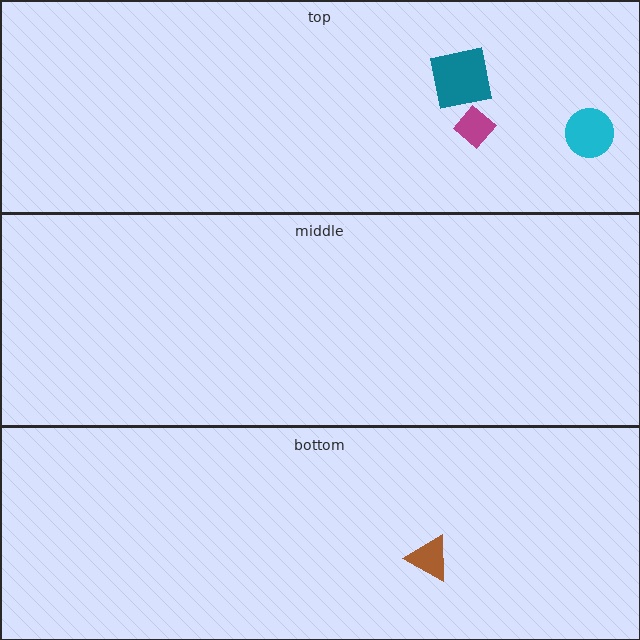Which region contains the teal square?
The top region.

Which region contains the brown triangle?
The bottom region.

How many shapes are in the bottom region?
1.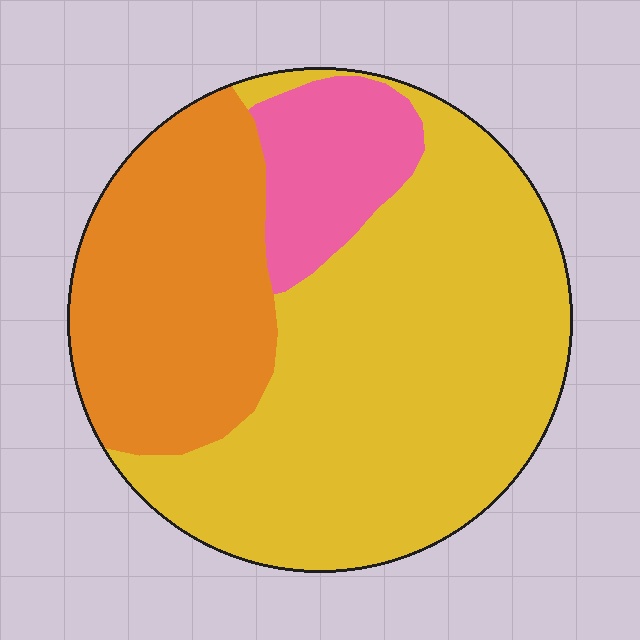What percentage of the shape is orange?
Orange covers roughly 30% of the shape.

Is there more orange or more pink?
Orange.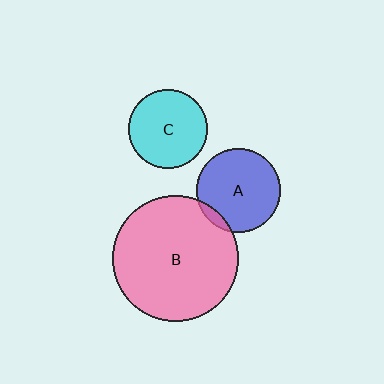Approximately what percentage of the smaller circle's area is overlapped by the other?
Approximately 5%.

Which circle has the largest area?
Circle B (pink).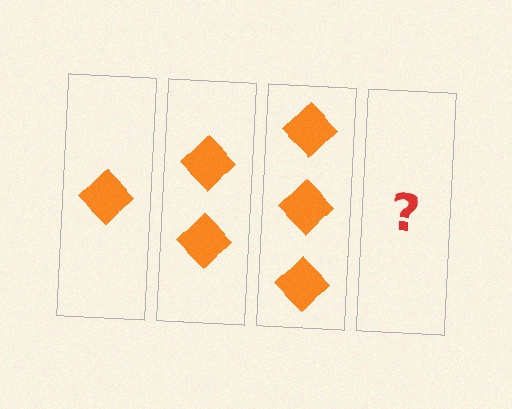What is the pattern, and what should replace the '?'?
The pattern is that each step adds one more diamond. The '?' should be 4 diamonds.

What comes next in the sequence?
The next element should be 4 diamonds.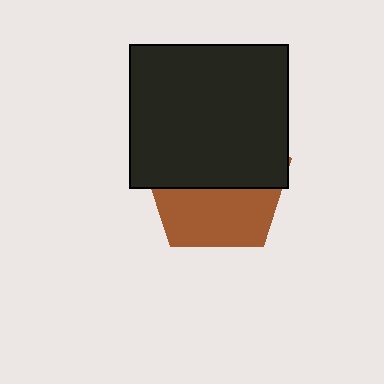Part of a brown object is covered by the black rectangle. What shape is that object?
It is a pentagon.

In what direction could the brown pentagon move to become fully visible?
The brown pentagon could move down. That would shift it out from behind the black rectangle entirely.